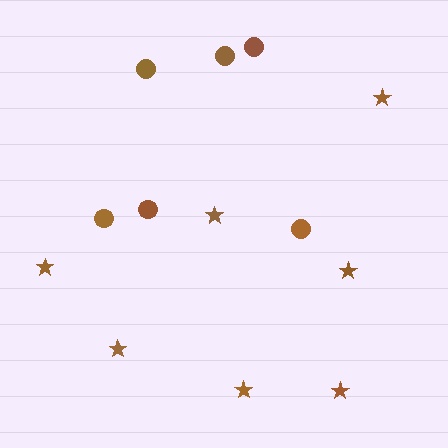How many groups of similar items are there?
There are 2 groups: one group of circles (6) and one group of stars (7).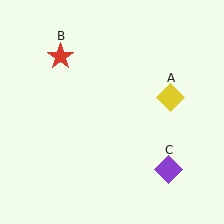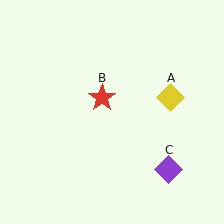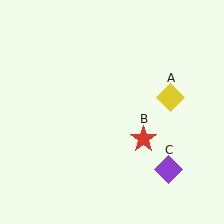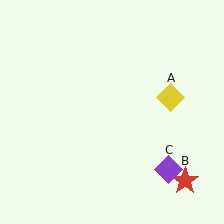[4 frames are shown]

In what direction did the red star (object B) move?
The red star (object B) moved down and to the right.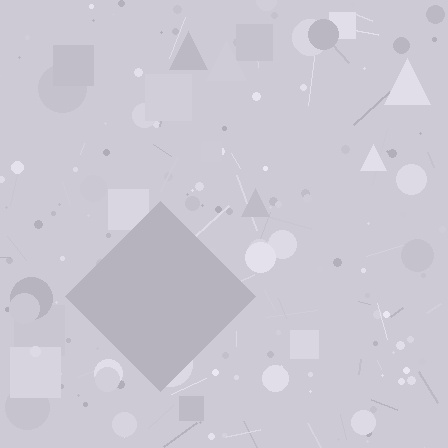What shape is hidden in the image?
A diamond is hidden in the image.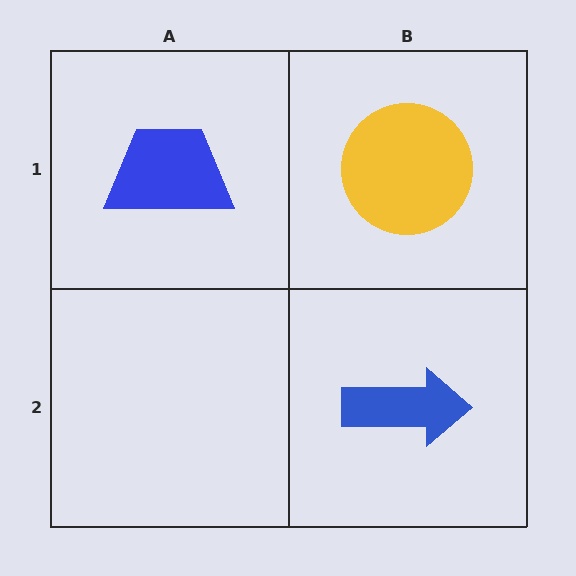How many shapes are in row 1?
2 shapes.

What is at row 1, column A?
A blue trapezoid.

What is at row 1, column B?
A yellow circle.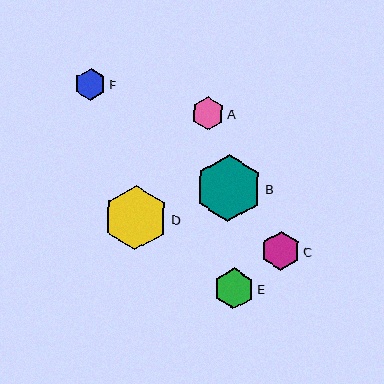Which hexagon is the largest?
Hexagon B is the largest with a size of approximately 67 pixels.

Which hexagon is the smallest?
Hexagon F is the smallest with a size of approximately 32 pixels.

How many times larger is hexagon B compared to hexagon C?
Hexagon B is approximately 1.7 times the size of hexagon C.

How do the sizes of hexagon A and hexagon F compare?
Hexagon A and hexagon F are approximately the same size.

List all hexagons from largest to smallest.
From largest to smallest: B, D, E, C, A, F.